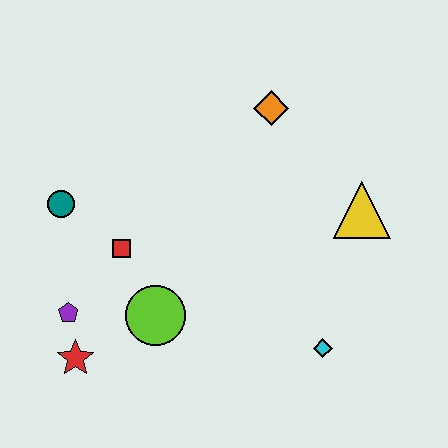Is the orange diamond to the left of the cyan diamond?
Yes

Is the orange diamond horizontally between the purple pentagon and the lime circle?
No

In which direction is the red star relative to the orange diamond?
The red star is below the orange diamond.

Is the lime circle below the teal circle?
Yes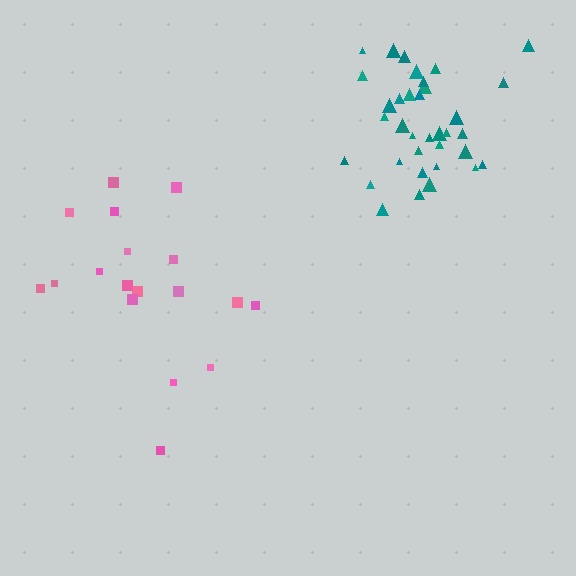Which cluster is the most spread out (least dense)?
Pink.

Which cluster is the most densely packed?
Teal.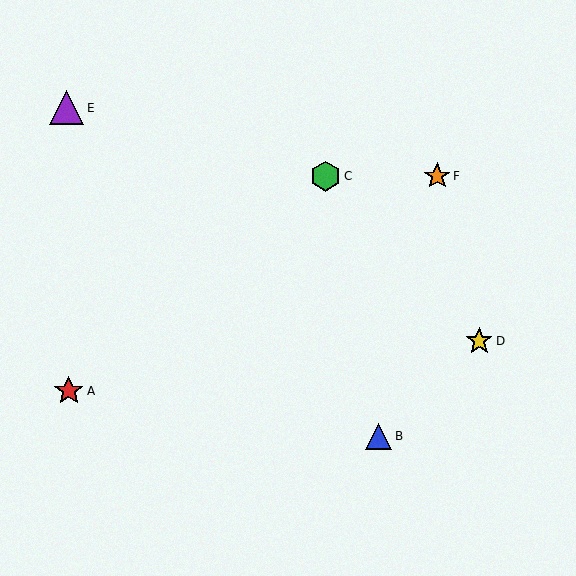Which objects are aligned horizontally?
Objects C, F are aligned horizontally.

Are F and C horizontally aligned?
Yes, both are at y≈176.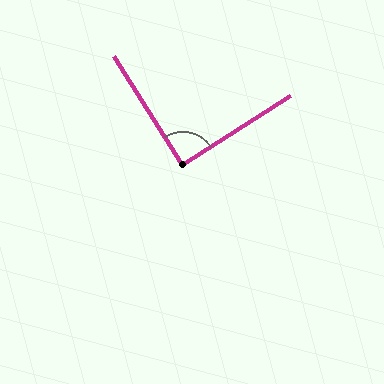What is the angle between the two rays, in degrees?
Approximately 90 degrees.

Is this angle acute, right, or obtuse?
It is approximately a right angle.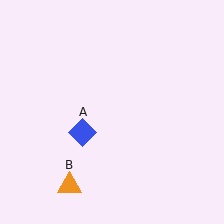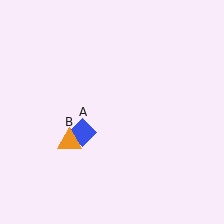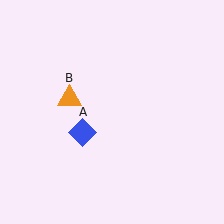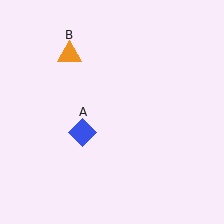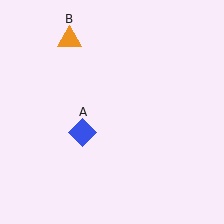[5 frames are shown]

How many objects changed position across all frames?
1 object changed position: orange triangle (object B).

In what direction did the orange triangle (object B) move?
The orange triangle (object B) moved up.